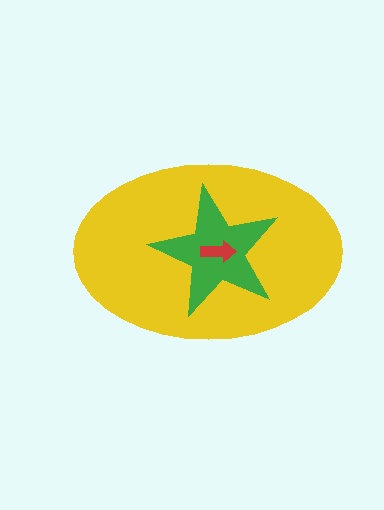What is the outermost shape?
The yellow ellipse.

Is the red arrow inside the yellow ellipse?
Yes.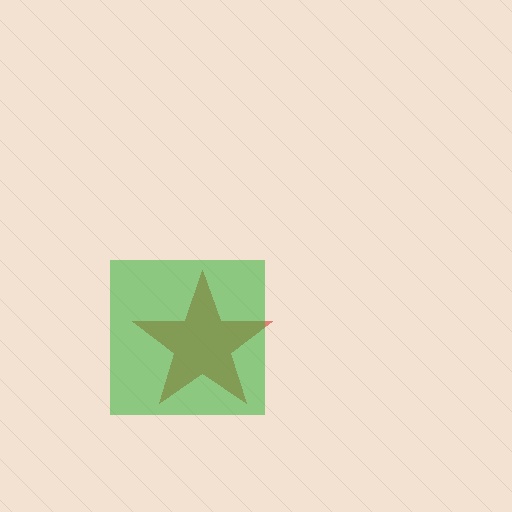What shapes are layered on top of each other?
The layered shapes are: a red star, a green square.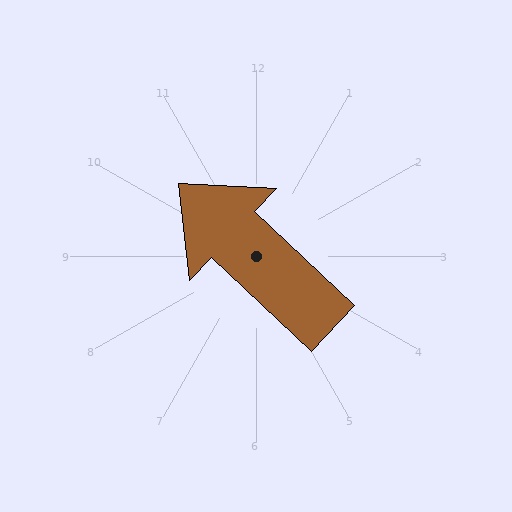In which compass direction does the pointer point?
Northwest.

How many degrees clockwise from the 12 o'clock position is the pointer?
Approximately 313 degrees.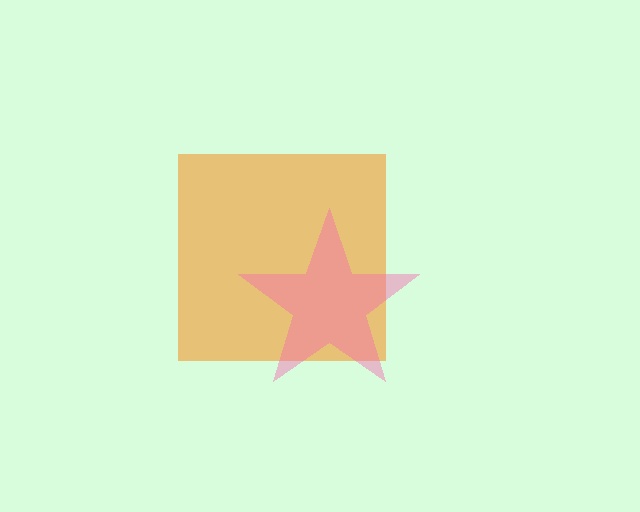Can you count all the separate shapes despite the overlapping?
Yes, there are 2 separate shapes.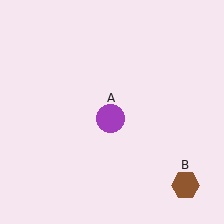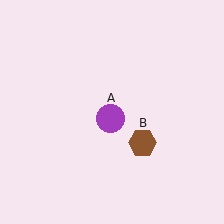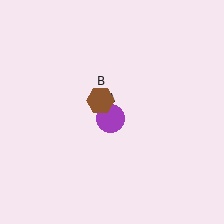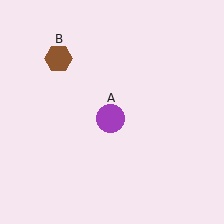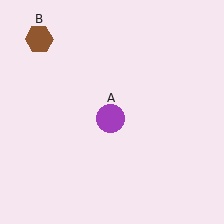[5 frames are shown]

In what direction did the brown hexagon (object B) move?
The brown hexagon (object B) moved up and to the left.